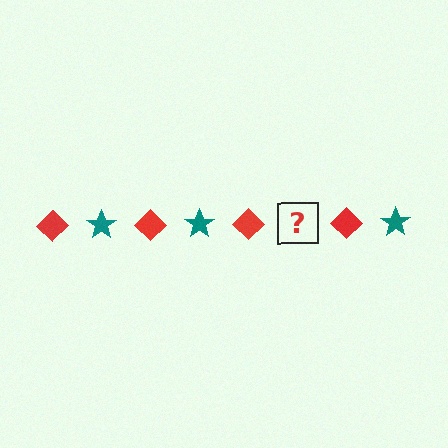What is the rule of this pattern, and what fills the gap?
The rule is that the pattern alternates between red diamond and teal star. The gap should be filled with a teal star.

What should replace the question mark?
The question mark should be replaced with a teal star.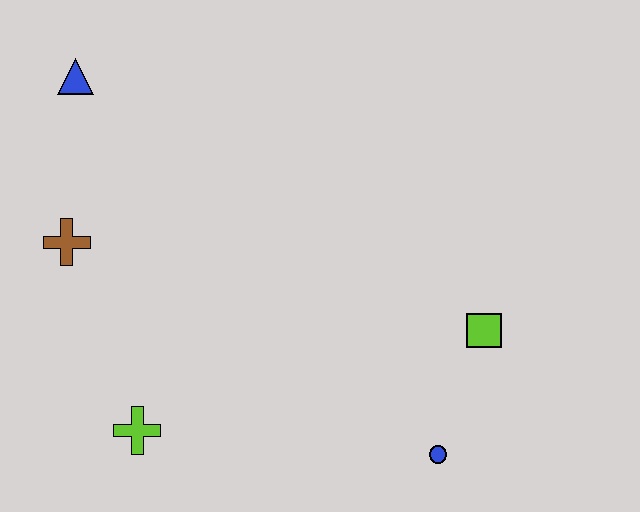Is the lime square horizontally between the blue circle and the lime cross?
No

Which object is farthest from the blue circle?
The blue triangle is farthest from the blue circle.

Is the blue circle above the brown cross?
No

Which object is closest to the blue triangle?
The brown cross is closest to the blue triangle.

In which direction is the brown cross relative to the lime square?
The brown cross is to the left of the lime square.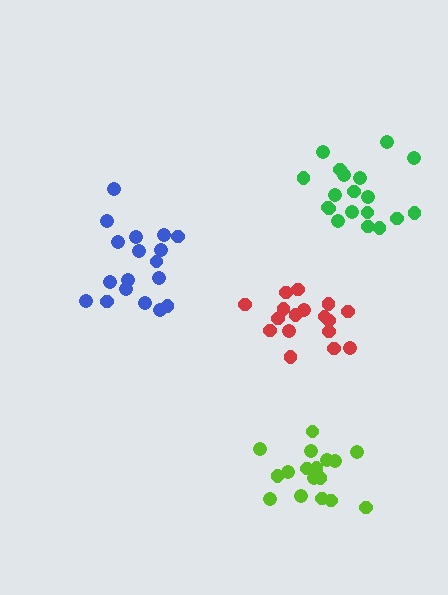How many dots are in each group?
Group 1: 18 dots, Group 2: 19 dots, Group 3: 17 dots, Group 4: 17 dots (71 total).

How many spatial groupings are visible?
There are 4 spatial groupings.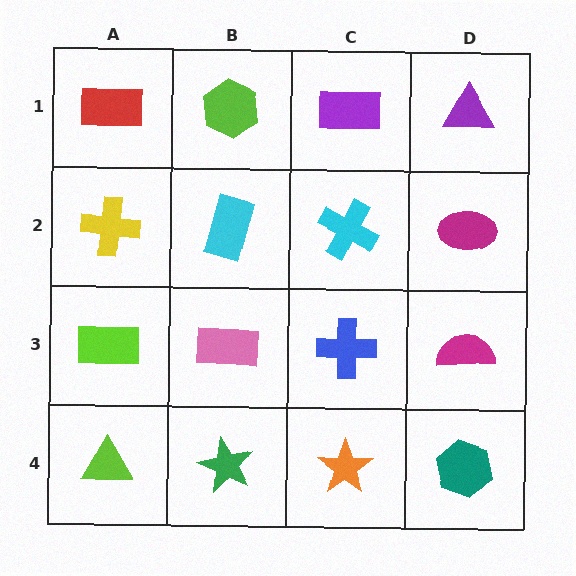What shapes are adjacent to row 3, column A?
A yellow cross (row 2, column A), a lime triangle (row 4, column A), a pink rectangle (row 3, column B).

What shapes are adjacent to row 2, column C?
A purple rectangle (row 1, column C), a blue cross (row 3, column C), a cyan rectangle (row 2, column B), a magenta ellipse (row 2, column D).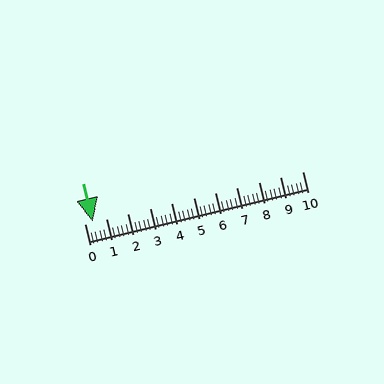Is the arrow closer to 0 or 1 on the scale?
The arrow is closer to 0.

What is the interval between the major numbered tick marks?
The major tick marks are spaced 1 units apart.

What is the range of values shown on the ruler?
The ruler shows values from 0 to 10.